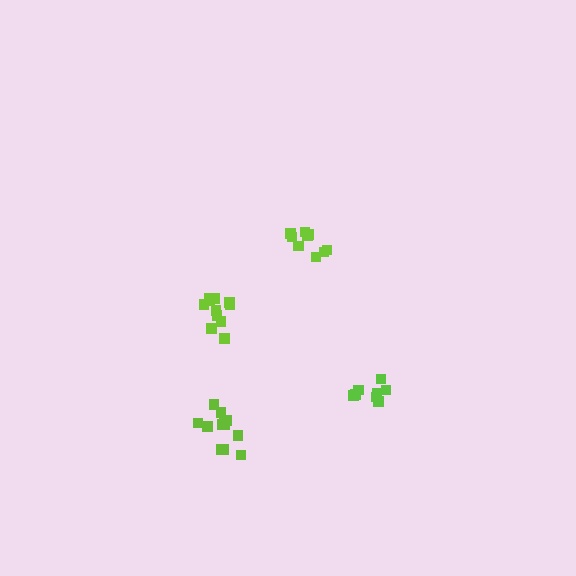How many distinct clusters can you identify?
There are 4 distinct clusters.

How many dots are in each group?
Group 1: 9 dots, Group 2: 8 dots, Group 3: 12 dots, Group 4: 11 dots (40 total).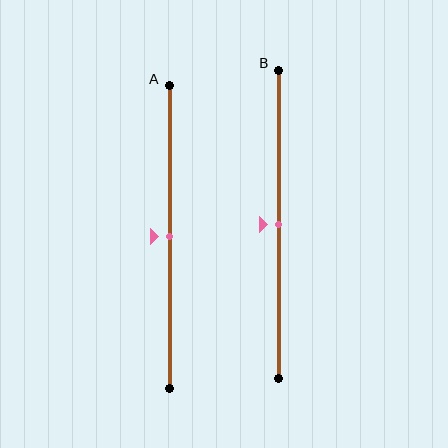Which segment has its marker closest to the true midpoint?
Segment A has its marker closest to the true midpoint.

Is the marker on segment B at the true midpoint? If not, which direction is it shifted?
Yes, the marker on segment B is at the true midpoint.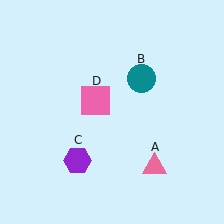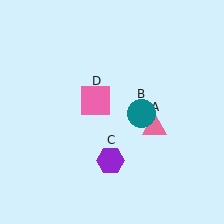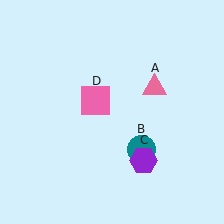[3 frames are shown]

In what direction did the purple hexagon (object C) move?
The purple hexagon (object C) moved right.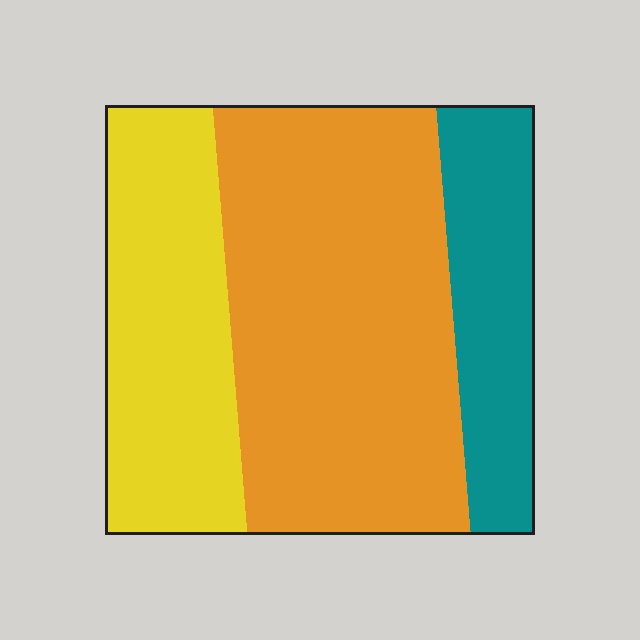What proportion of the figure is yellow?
Yellow covers 29% of the figure.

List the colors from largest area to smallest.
From largest to smallest: orange, yellow, teal.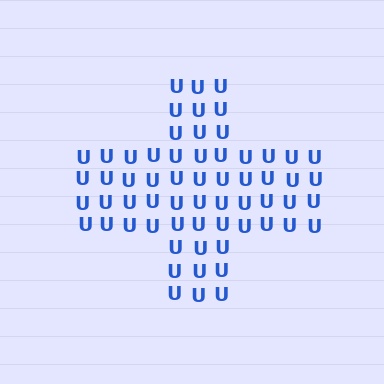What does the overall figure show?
The overall figure shows a cross.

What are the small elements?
The small elements are letter U's.